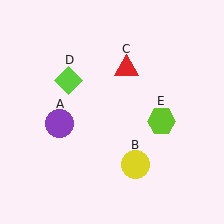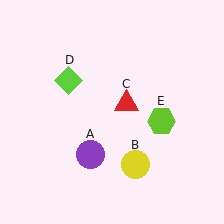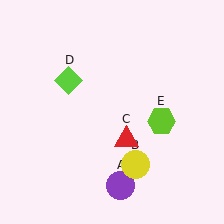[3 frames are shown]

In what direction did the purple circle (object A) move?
The purple circle (object A) moved down and to the right.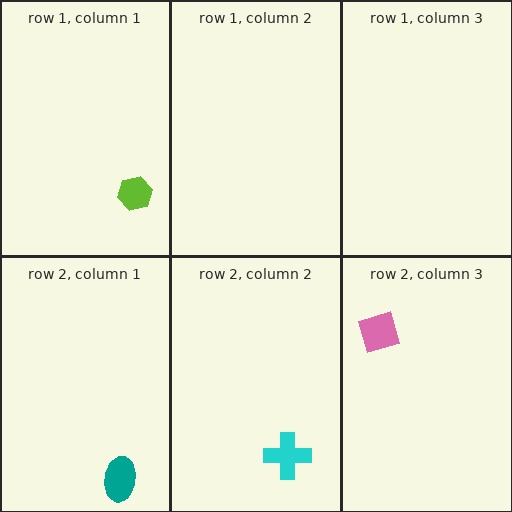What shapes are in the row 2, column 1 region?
The teal ellipse.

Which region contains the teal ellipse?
The row 2, column 1 region.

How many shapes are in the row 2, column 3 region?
1.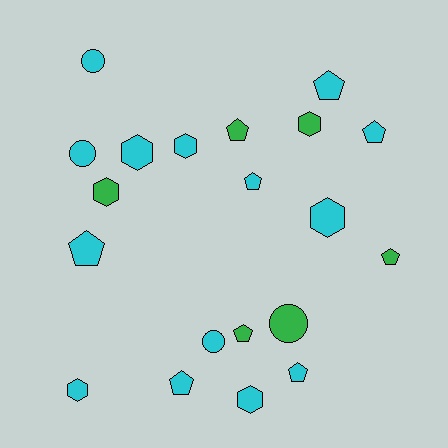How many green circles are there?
There is 1 green circle.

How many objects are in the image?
There are 20 objects.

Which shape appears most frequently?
Pentagon, with 9 objects.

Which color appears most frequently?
Cyan, with 14 objects.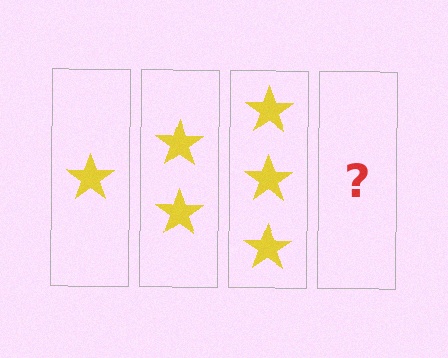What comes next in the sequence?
The next element should be 4 stars.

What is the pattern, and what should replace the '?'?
The pattern is that each step adds one more star. The '?' should be 4 stars.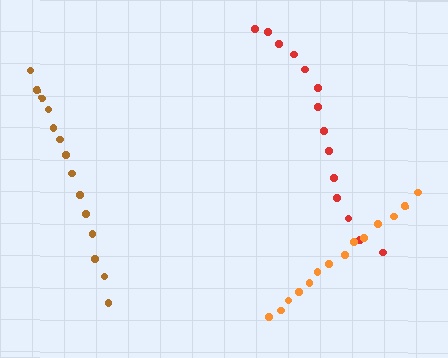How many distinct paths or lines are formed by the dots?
There are 3 distinct paths.